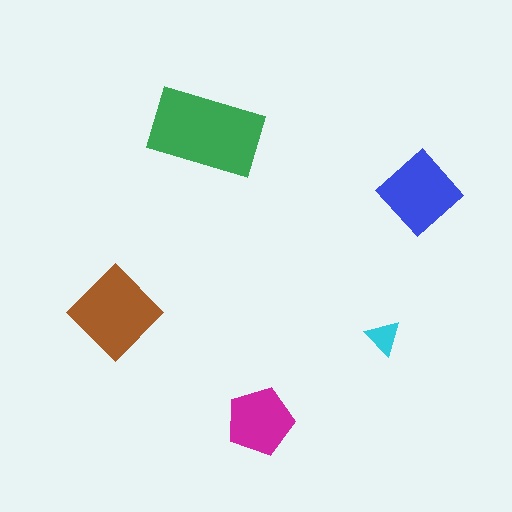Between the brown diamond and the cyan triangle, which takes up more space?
The brown diamond.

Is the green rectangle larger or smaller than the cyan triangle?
Larger.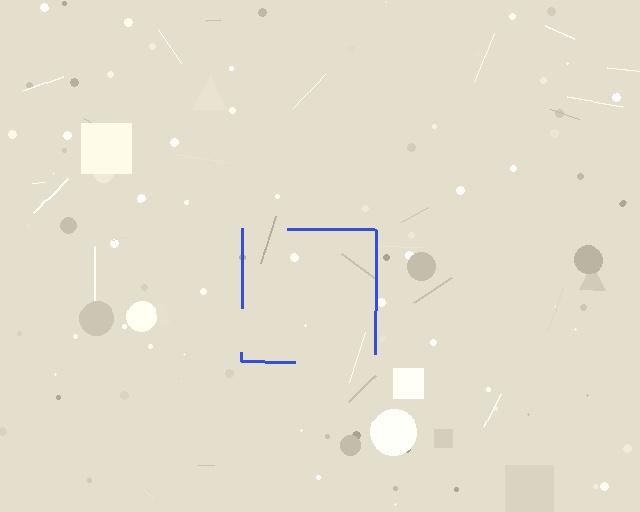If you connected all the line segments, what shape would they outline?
They would outline a square.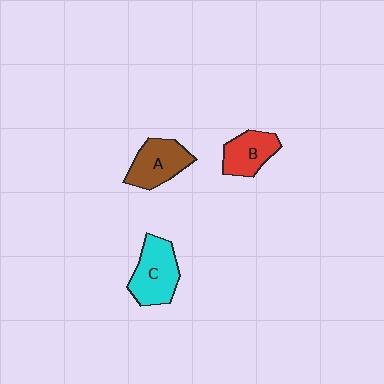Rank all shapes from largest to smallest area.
From largest to smallest: C (cyan), A (brown), B (red).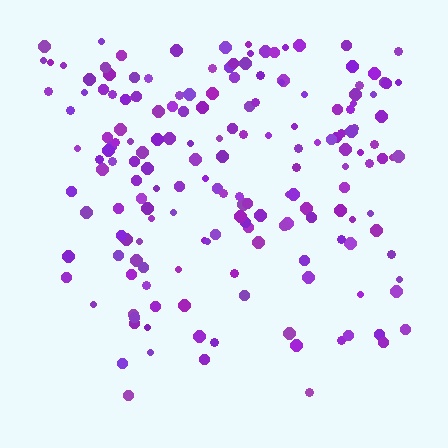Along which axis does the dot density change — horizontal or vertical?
Vertical.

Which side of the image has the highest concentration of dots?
The top.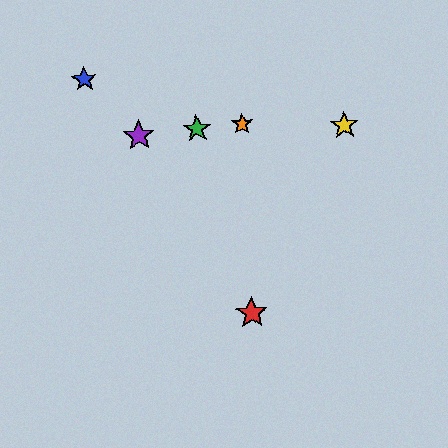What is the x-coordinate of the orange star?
The orange star is at x≈242.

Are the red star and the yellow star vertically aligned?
No, the red star is at x≈252 and the yellow star is at x≈344.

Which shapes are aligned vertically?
The red star, the orange star are aligned vertically.